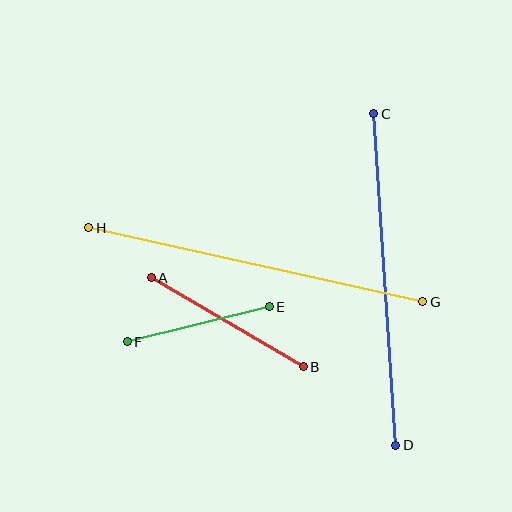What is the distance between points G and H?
The distance is approximately 342 pixels.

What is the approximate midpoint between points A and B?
The midpoint is at approximately (227, 322) pixels.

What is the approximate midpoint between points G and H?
The midpoint is at approximately (256, 265) pixels.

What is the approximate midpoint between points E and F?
The midpoint is at approximately (198, 324) pixels.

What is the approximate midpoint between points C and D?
The midpoint is at approximately (385, 279) pixels.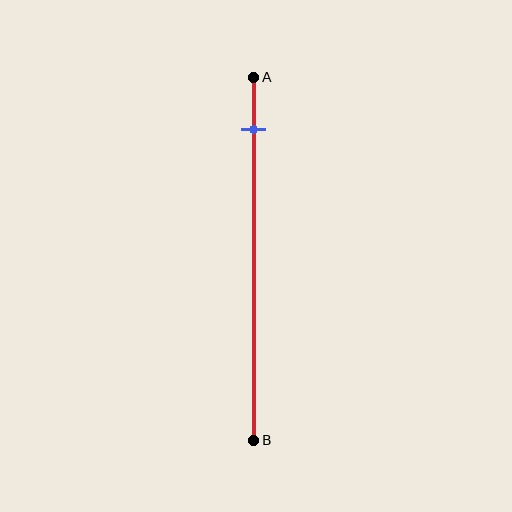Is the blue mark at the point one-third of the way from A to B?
No, the mark is at about 15% from A, not at the 33% one-third point.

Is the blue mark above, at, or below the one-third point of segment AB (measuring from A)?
The blue mark is above the one-third point of segment AB.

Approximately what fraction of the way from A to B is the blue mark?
The blue mark is approximately 15% of the way from A to B.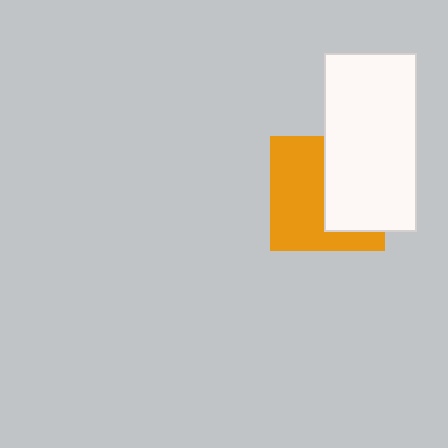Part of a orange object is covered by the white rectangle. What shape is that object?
It is a square.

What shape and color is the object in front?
The object in front is a white rectangle.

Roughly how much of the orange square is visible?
About half of it is visible (roughly 56%).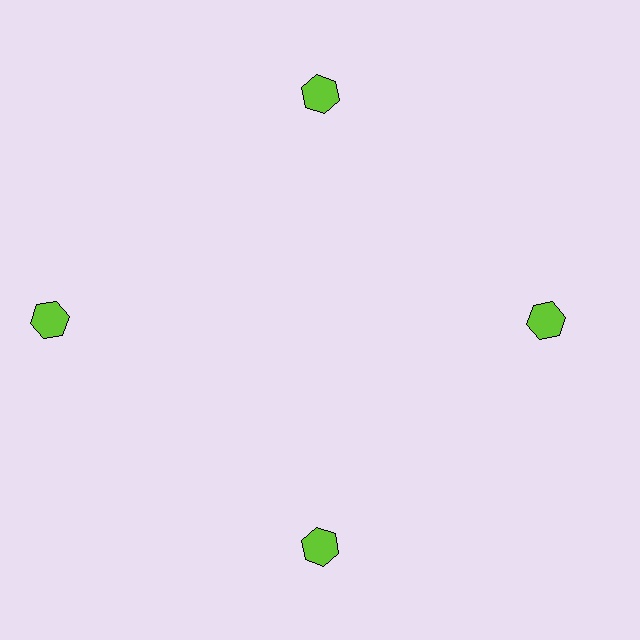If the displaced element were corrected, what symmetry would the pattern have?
It would have 4-fold rotational symmetry — the pattern would map onto itself every 90 degrees.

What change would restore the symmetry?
The symmetry would be restored by moving it inward, back onto the ring so that all 4 hexagons sit at equal angles and equal distance from the center.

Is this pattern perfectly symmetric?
No. The 4 lime hexagons are arranged in a ring, but one element near the 9 o'clock position is pushed outward from the center, breaking the 4-fold rotational symmetry.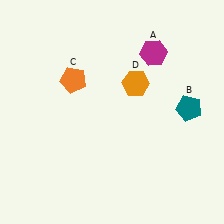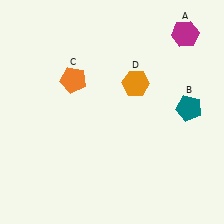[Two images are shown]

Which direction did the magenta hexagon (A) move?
The magenta hexagon (A) moved right.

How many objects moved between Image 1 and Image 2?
1 object moved between the two images.